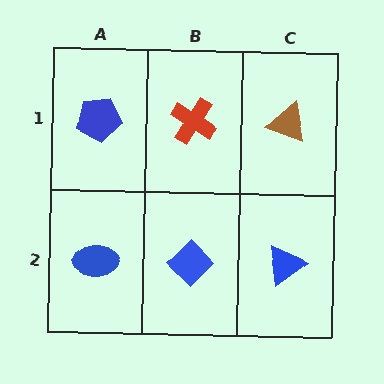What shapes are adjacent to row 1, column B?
A blue diamond (row 2, column B), a blue pentagon (row 1, column A), a brown triangle (row 1, column C).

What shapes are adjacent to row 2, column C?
A brown triangle (row 1, column C), a blue diamond (row 2, column B).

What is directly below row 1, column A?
A blue ellipse.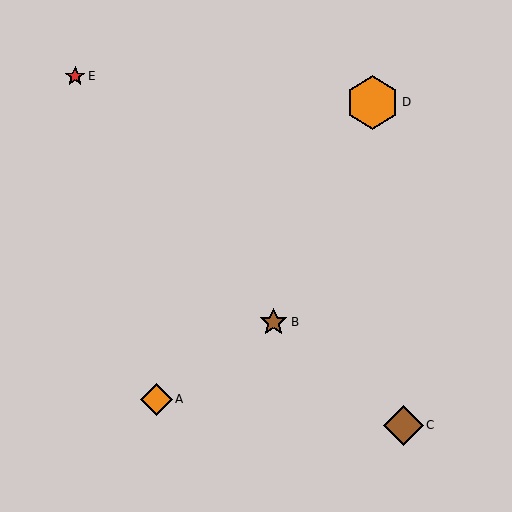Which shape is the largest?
The orange hexagon (labeled D) is the largest.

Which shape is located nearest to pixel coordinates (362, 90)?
The orange hexagon (labeled D) at (373, 102) is nearest to that location.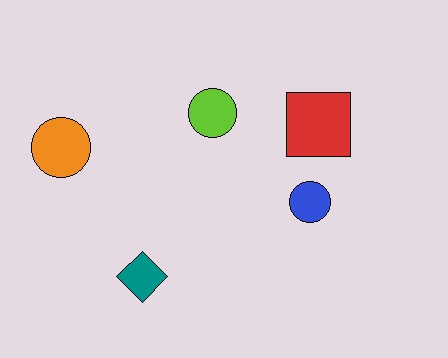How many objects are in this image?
There are 5 objects.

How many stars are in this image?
There are no stars.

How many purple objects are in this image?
There are no purple objects.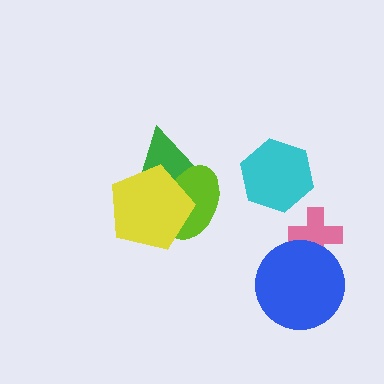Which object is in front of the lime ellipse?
The yellow pentagon is in front of the lime ellipse.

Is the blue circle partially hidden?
No, no other shape covers it.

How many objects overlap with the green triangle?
2 objects overlap with the green triangle.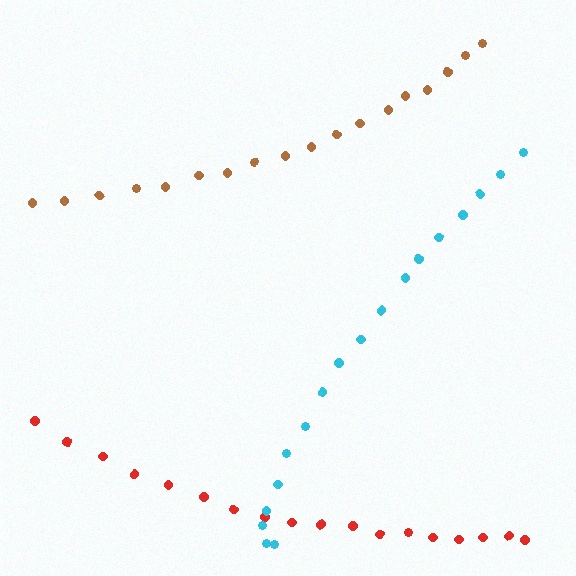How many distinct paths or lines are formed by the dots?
There are 3 distinct paths.